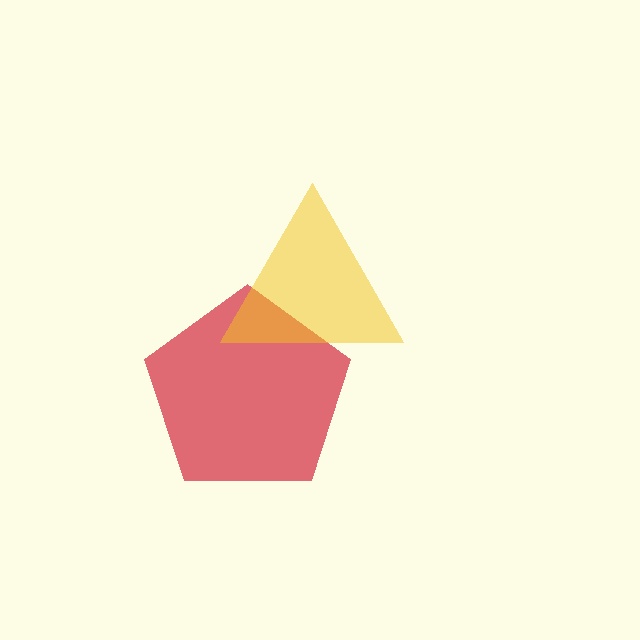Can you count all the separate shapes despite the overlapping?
Yes, there are 2 separate shapes.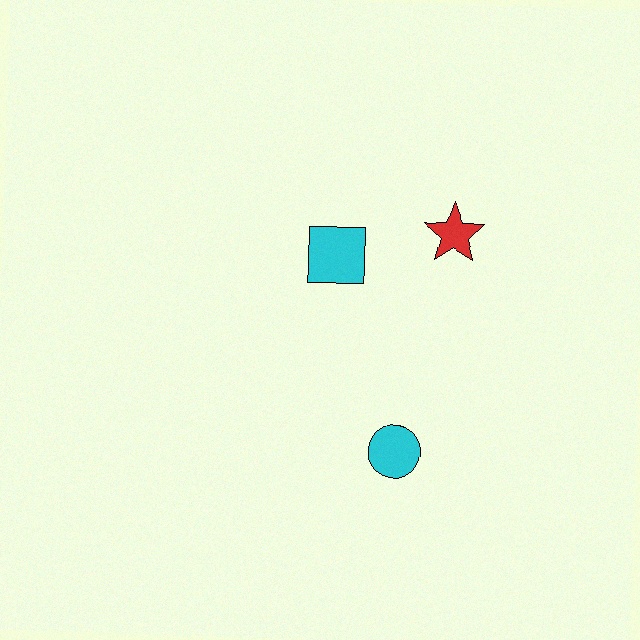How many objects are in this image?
There are 3 objects.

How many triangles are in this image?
There are no triangles.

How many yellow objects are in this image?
There are no yellow objects.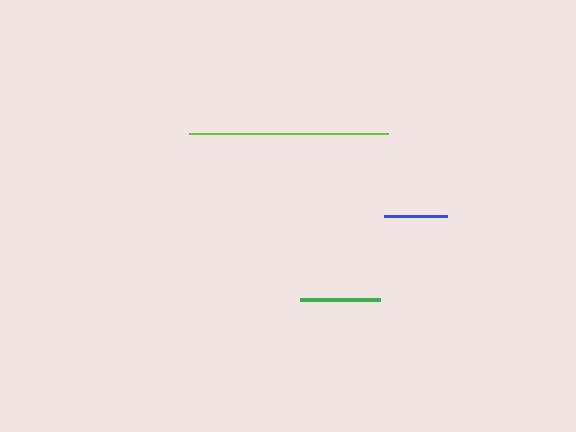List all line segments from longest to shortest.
From longest to shortest: lime, green, blue.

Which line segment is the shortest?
The blue line is the shortest at approximately 63 pixels.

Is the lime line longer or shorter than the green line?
The lime line is longer than the green line.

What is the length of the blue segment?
The blue segment is approximately 63 pixels long.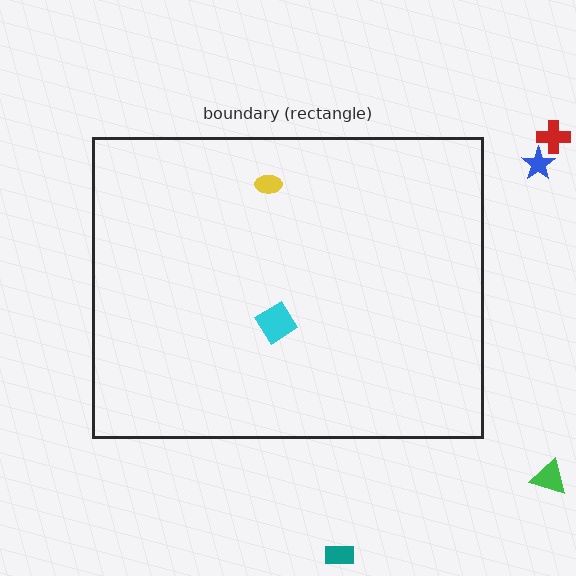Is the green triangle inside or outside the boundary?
Outside.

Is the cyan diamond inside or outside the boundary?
Inside.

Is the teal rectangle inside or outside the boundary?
Outside.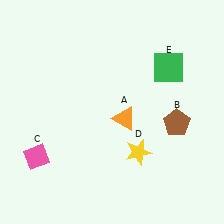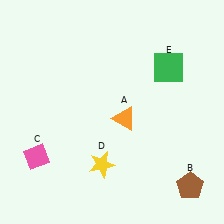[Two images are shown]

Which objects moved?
The objects that moved are: the brown pentagon (B), the yellow star (D).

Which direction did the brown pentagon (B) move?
The brown pentagon (B) moved down.